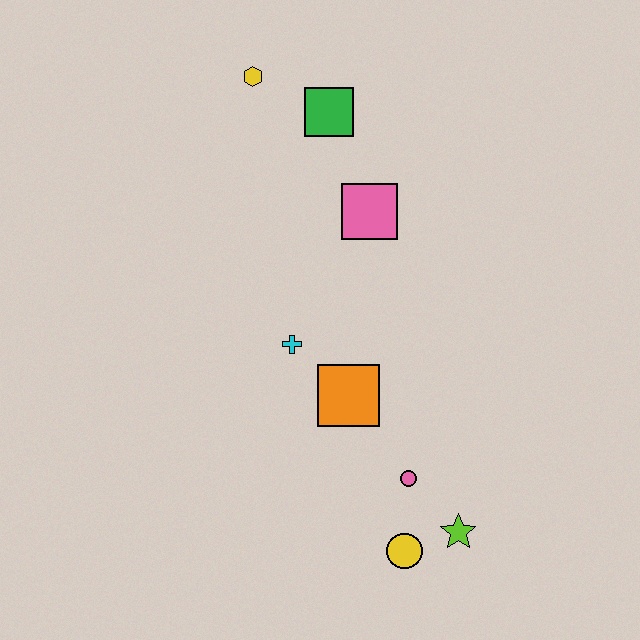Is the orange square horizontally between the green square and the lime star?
Yes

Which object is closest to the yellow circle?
The lime star is closest to the yellow circle.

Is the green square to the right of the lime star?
No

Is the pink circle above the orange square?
No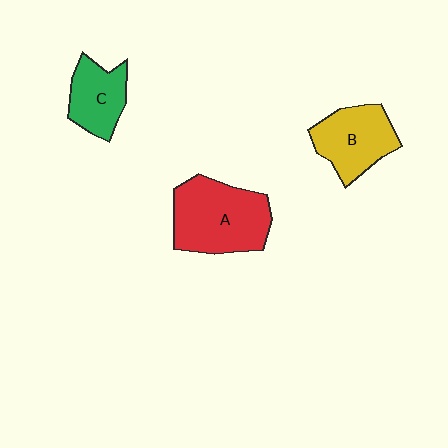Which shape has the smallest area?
Shape C (green).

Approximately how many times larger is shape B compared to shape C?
Approximately 1.3 times.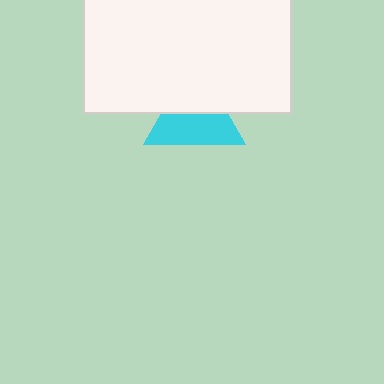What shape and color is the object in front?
The object in front is a white rectangle.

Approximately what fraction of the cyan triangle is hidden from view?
Roughly 41% of the cyan triangle is hidden behind the white rectangle.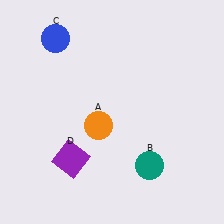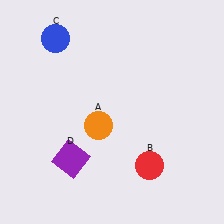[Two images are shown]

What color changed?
The circle (B) changed from teal in Image 1 to red in Image 2.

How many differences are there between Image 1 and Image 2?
There is 1 difference between the two images.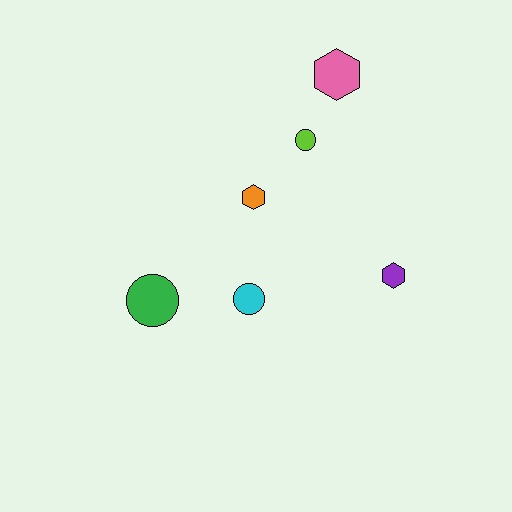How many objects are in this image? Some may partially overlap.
There are 6 objects.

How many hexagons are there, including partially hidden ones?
There are 3 hexagons.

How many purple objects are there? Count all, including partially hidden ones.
There is 1 purple object.